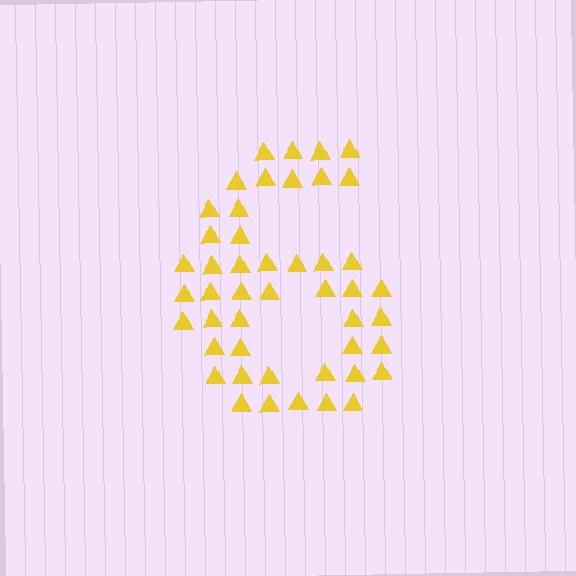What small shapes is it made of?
It is made of small triangles.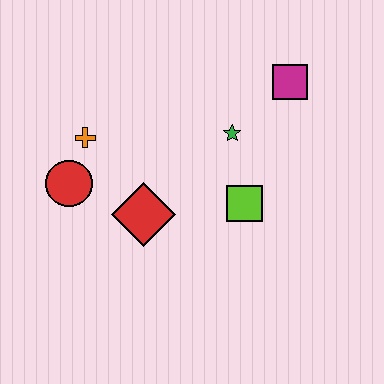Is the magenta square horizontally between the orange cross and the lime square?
No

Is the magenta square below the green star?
No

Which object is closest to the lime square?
The green star is closest to the lime square.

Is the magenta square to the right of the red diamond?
Yes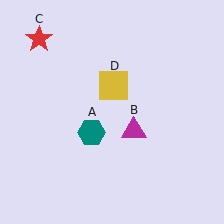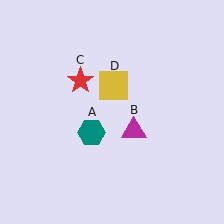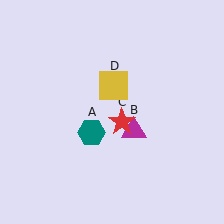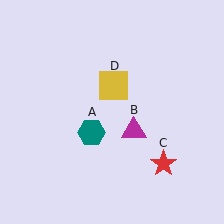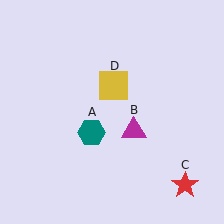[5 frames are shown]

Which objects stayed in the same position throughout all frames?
Teal hexagon (object A) and magenta triangle (object B) and yellow square (object D) remained stationary.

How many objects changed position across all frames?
1 object changed position: red star (object C).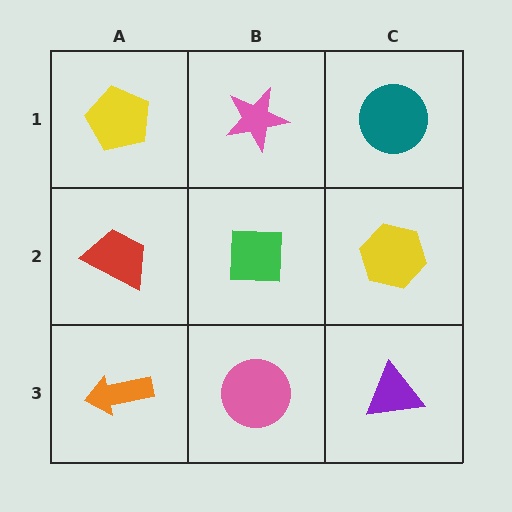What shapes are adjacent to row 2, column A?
A yellow pentagon (row 1, column A), an orange arrow (row 3, column A), a green square (row 2, column B).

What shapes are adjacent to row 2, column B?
A pink star (row 1, column B), a pink circle (row 3, column B), a red trapezoid (row 2, column A), a yellow hexagon (row 2, column C).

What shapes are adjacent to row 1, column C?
A yellow hexagon (row 2, column C), a pink star (row 1, column B).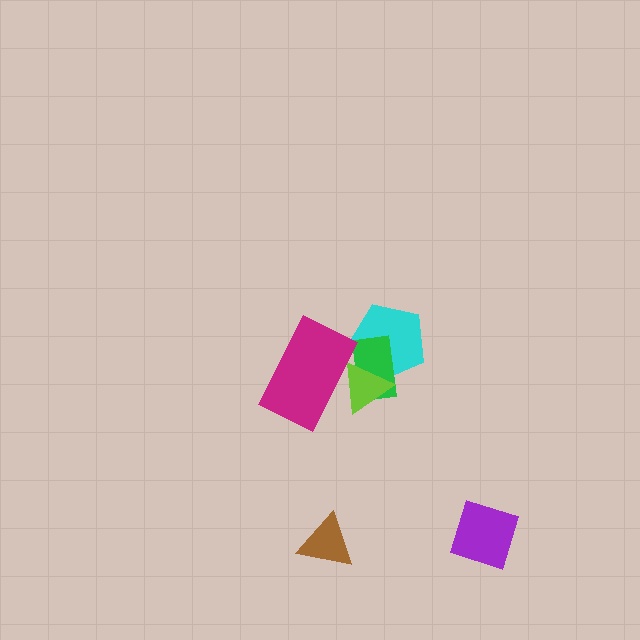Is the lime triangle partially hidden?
Yes, it is partially covered by another shape.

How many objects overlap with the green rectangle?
3 objects overlap with the green rectangle.